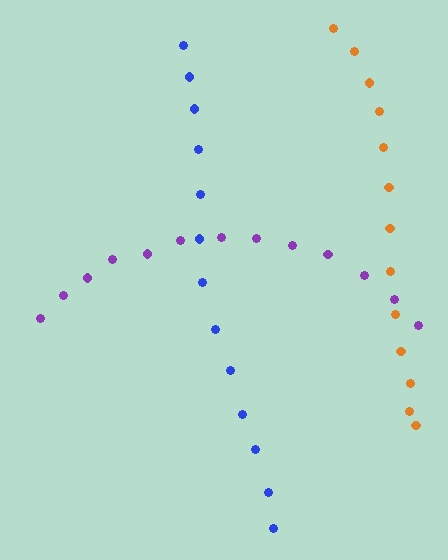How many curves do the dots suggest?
There are 3 distinct paths.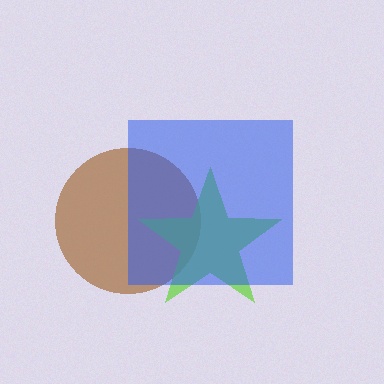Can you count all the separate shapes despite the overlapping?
Yes, there are 3 separate shapes.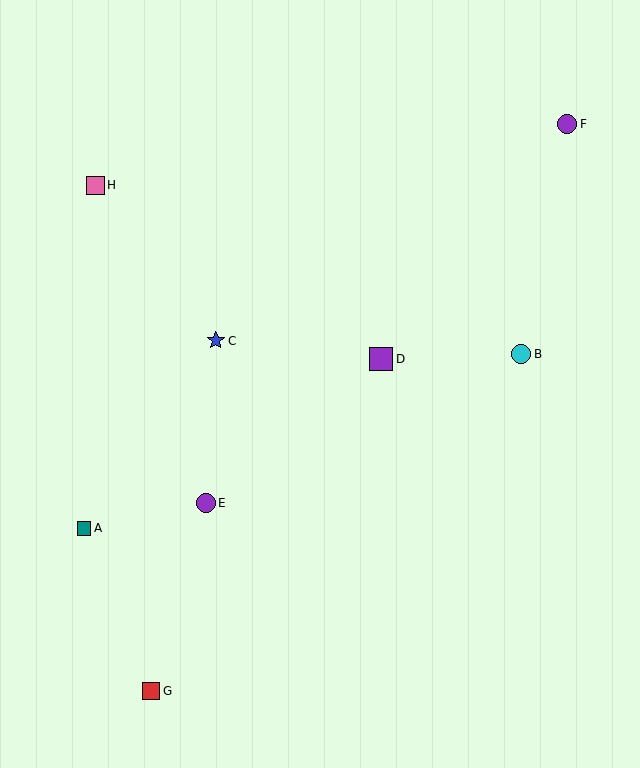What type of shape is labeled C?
Shape C is a blue star.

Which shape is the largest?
The purple square (labeled D) is the largest.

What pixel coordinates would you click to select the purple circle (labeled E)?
Click at (206, 503) to select the purple circle E.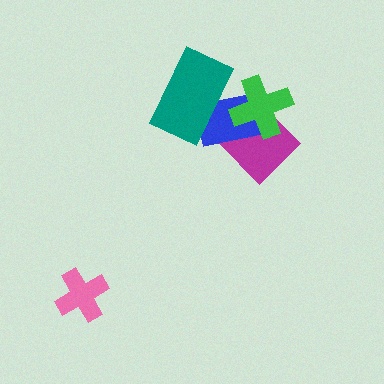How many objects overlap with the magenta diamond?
2 objects overlap with the magenta diamond.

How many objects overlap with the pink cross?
0 objects overlap with the pink cross.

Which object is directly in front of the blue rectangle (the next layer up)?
The green cross is directly in front of the blue rectangle.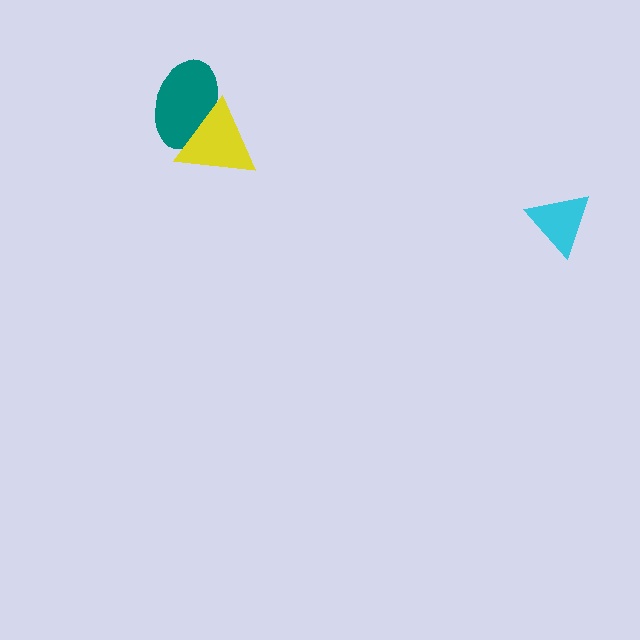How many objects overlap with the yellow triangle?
1 object overlaps with the yellow triangle.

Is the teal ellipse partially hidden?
Yes, it is partially covered by another shape.